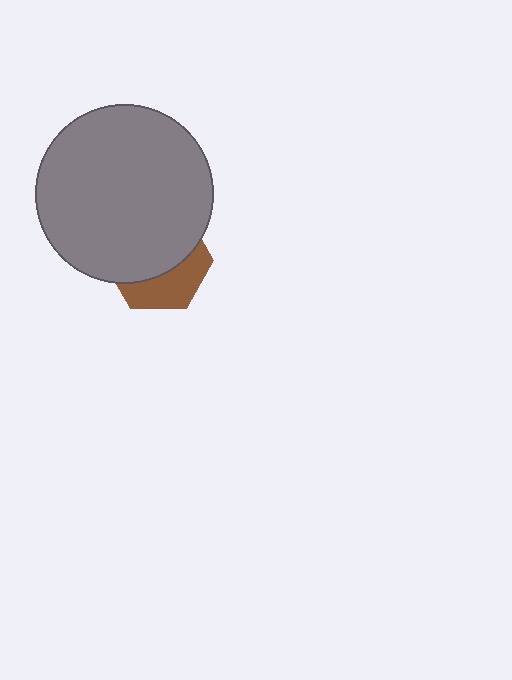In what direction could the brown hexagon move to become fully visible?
The brown hexagon could move down. That would shift it out from behind the gray circle entirely.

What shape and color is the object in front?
The object in front is a gray circle.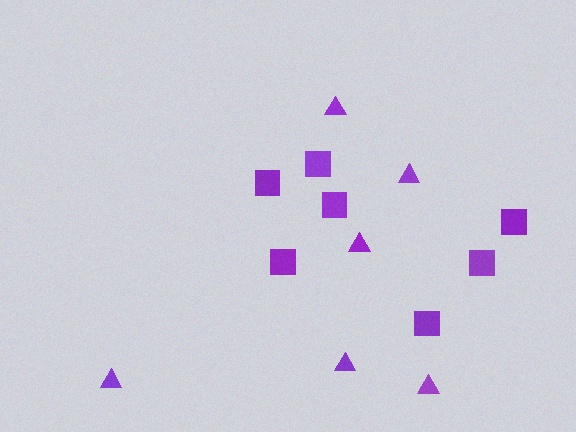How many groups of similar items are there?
There are 2 groups: one group of squares (7) and one group of triangles (6).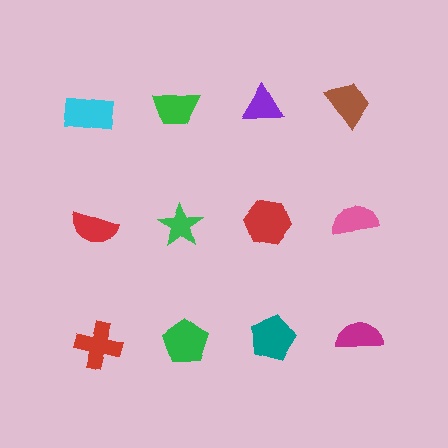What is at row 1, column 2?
A green trapezoid.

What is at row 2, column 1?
A red semicircle.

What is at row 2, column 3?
A red hexagon.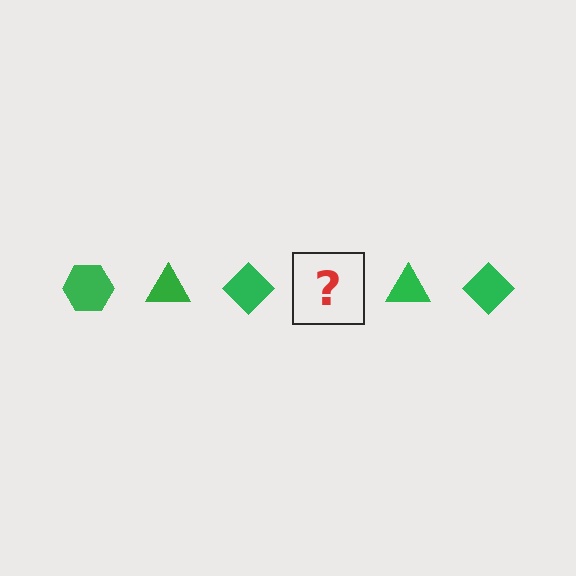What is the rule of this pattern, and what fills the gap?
The rule is that the pattern cycles through hexagon, triangle, diamond shapes in green. The gap should be filled with a green hexagon.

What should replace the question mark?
The question mark should be replaced with a green hexagon.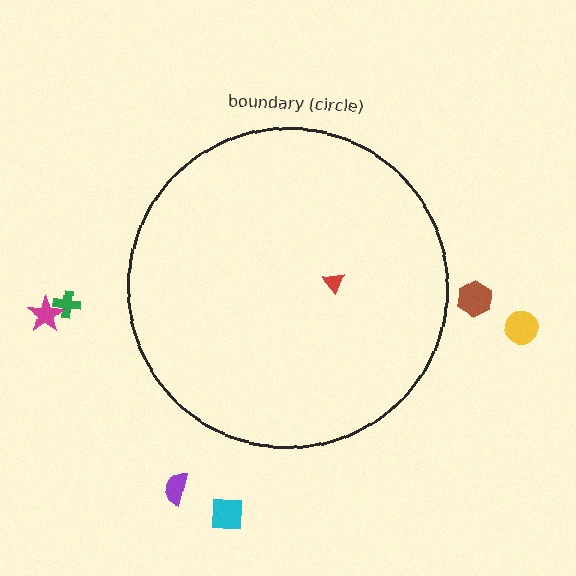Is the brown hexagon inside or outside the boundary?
Outside.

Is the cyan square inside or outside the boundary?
Outside.